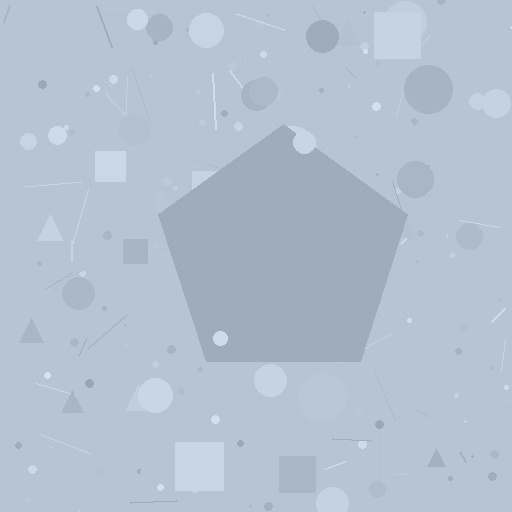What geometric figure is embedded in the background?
A pentagon is embedded in the background.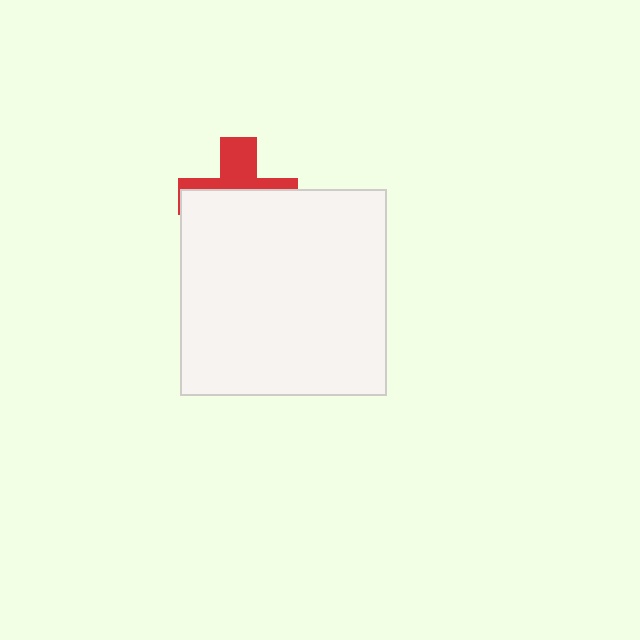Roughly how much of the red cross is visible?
A small part of it is visible (roughly 39%).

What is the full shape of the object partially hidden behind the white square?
The partially hidden object is a red cross.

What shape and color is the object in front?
The object in front is a white square.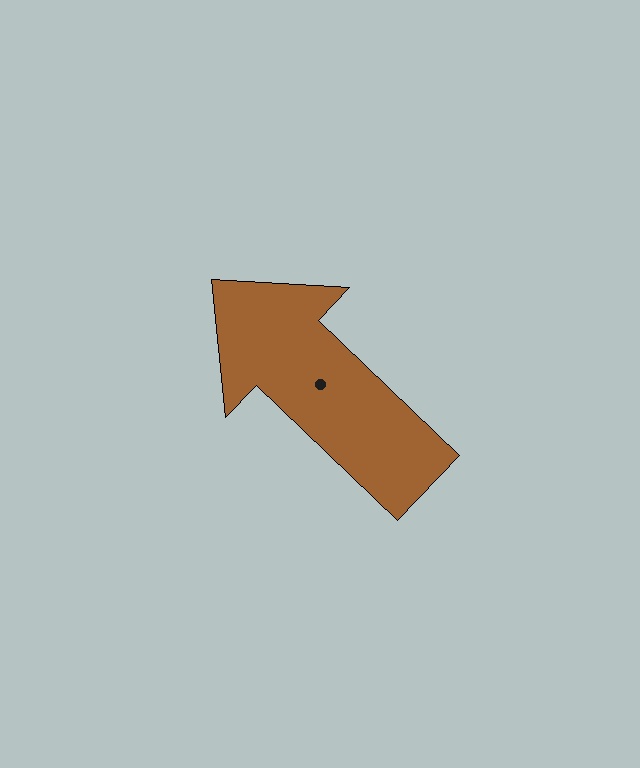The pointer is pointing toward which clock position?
Roughly 10 o'clock.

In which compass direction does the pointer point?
Northwest.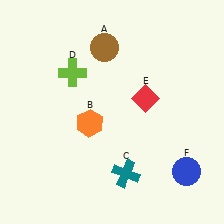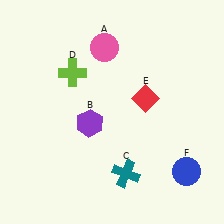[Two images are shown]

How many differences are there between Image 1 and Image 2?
There are 2 differences between the two images.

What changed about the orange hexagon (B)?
In Image 1, B is orange. In Image 2, it changed to purple.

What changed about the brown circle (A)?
In Image 1, A is brown. In Image 2, it changed to pink.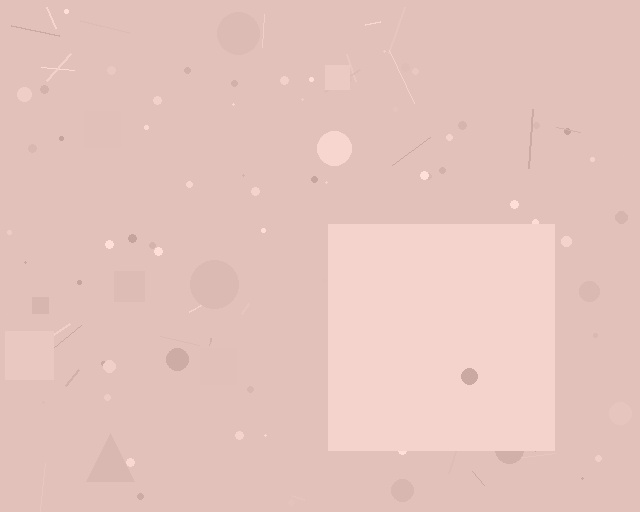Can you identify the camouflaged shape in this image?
The camouflaged shape is a square.